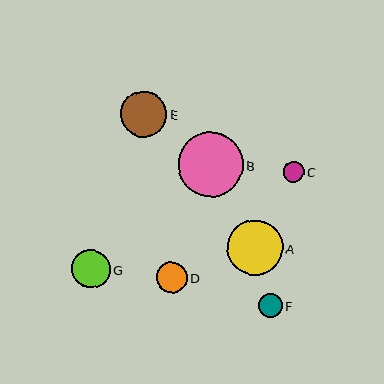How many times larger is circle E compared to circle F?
Circle E is approximately 1.9 times the size of circle F.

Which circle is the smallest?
Circle C is the smallest with a size of approximately 21 pixels.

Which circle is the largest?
Circle B is the largest with a size of approximately 65 pixels.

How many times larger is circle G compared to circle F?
Circle G is approximately 1.6 times the size of circle F.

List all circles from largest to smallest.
From largest to smallest: B, A, E, G, D, F, C.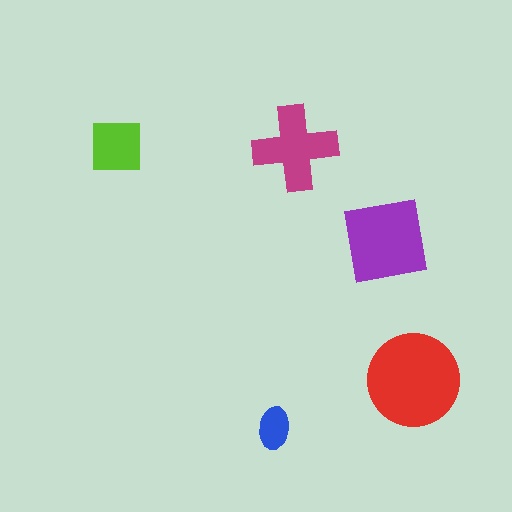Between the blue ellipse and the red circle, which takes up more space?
The red circle.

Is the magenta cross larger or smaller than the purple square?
Smaller.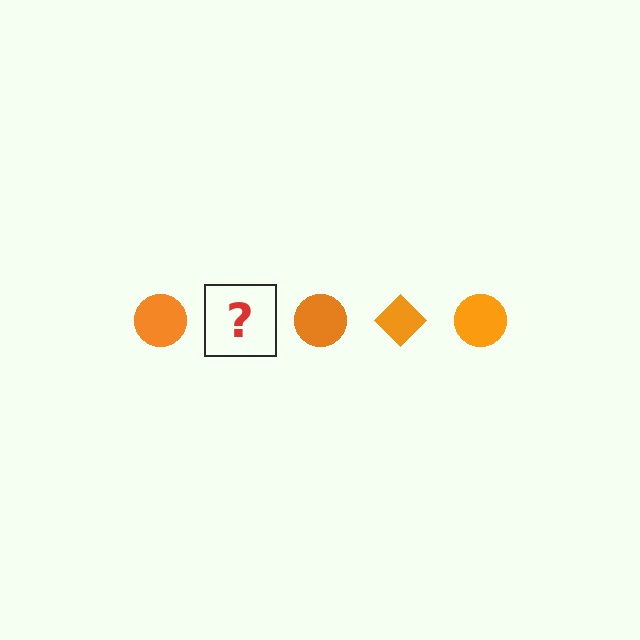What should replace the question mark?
The question mark should be replaced with an orange diamond.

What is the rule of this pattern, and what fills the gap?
The rule is that the pattern cycles through circle, diamond shapes in orange. The gap should be filled with an orange diamond.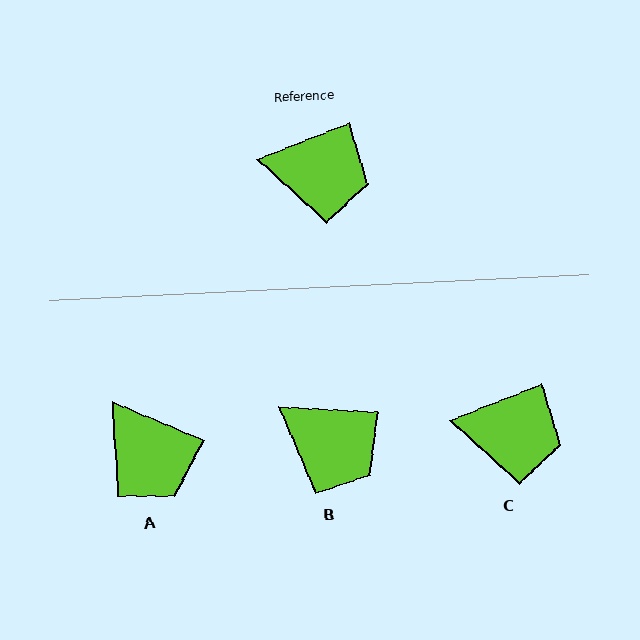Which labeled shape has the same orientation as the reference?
C.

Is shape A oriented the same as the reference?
No, it is off by about 44 degrees.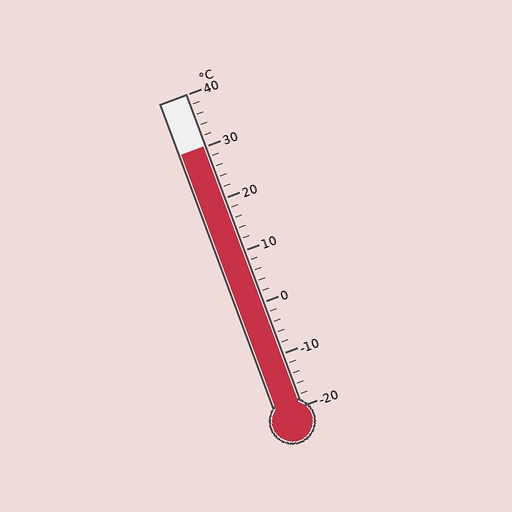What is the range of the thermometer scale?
The thermometer scale ranges from -20°C to 40°C.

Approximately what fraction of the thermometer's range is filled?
The thermometer is filled to approximately 85% of its range.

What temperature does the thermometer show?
The thermometer shows approximately 30°C.